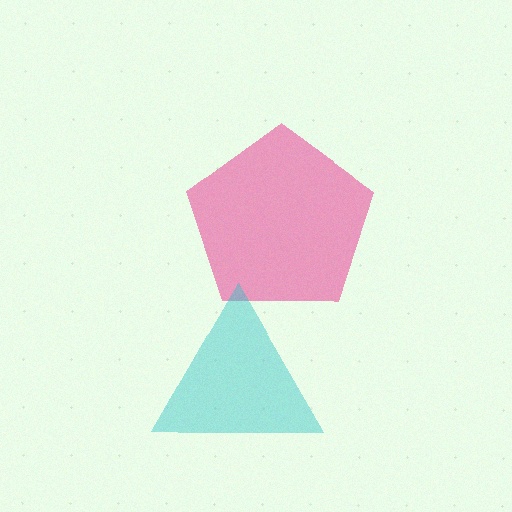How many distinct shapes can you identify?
There are 2 distinct shapes: a pink pentagon, a cyan triangle.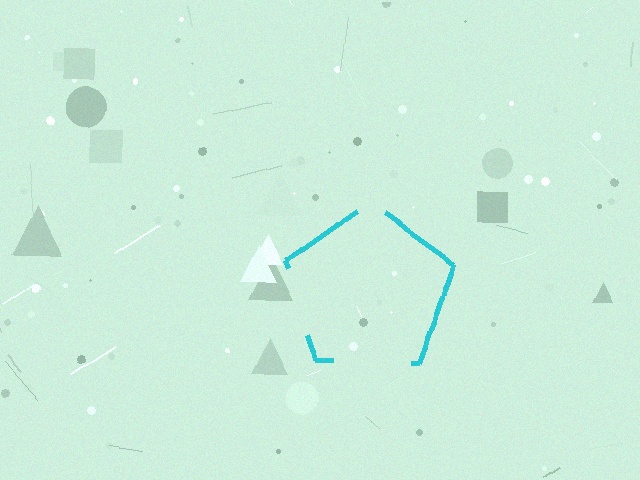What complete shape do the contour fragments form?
The contour fragments form a pentagon.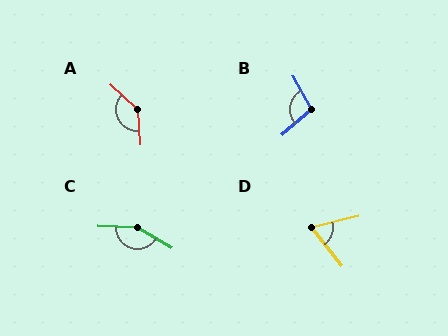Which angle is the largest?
C, at approximately 152 degrees.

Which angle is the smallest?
D, at approximately 66 degrees.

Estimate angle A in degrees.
Approximately 136 degrees.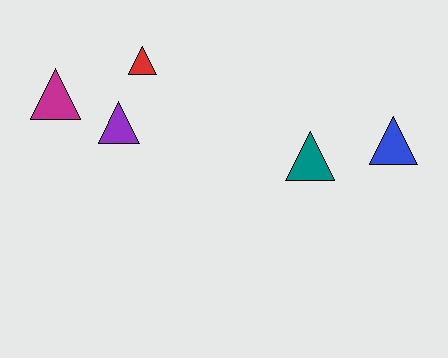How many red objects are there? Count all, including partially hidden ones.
There is 1 red object.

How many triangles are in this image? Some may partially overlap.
There are 5 triangles.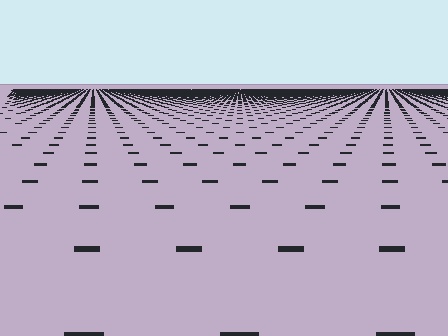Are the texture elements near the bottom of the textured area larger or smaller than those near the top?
Larger. Near the bottom, elements are closer to the viewer and appear at a bigger on-screen size.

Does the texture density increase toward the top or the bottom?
Density increases toward the top.